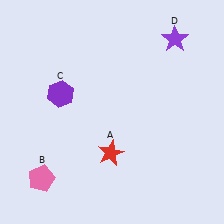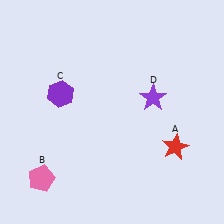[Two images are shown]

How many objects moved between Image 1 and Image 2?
2 objects moved between the two images.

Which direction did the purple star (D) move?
The purple star (D) moved down.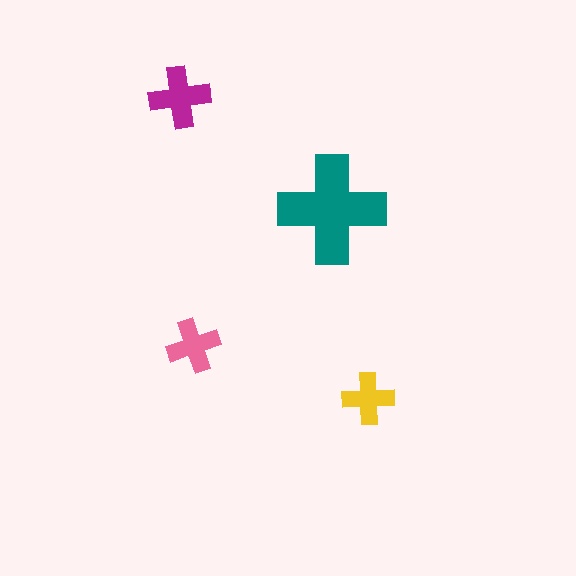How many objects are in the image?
There are 4 objects in the image.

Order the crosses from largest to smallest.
the teal one, the magenta one, the pink one, the yellow one.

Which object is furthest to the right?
The yellow cross is rightmost.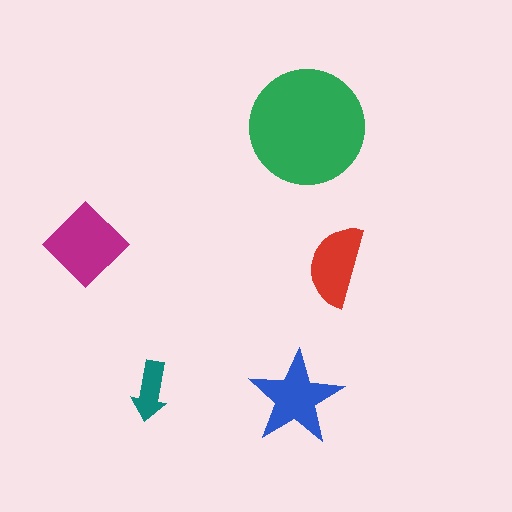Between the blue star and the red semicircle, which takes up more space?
The blue star.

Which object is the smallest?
The teal arrow.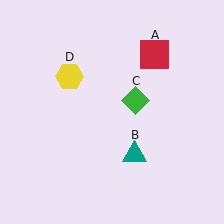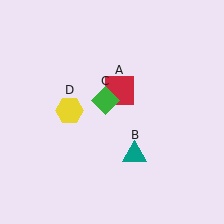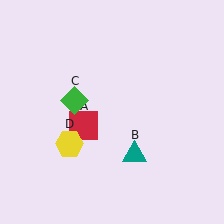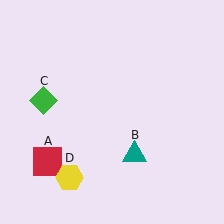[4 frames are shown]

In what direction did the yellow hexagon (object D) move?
The yellow hexagon (object D) moved down.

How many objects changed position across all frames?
3 objects changed position: red square (object A), green diamond (object C), yellow hexagon (object D).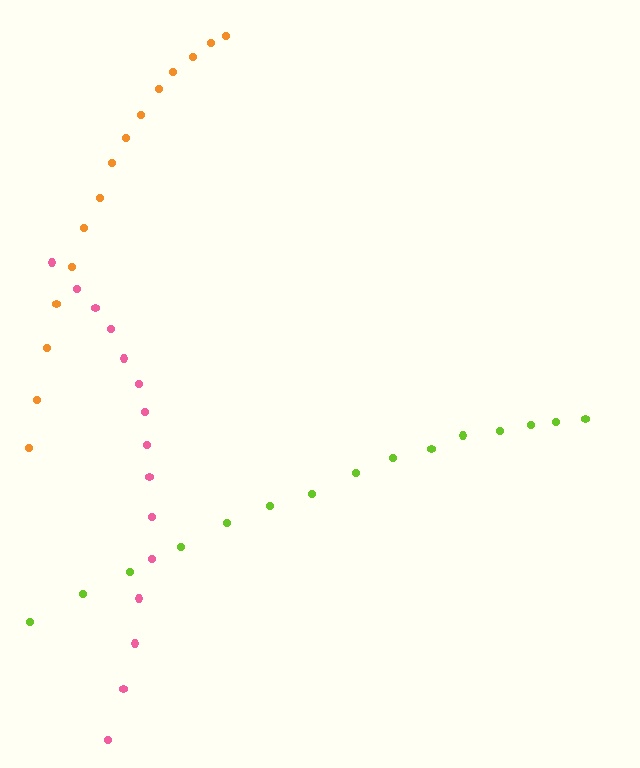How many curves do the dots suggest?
There are 3 distinct paths.